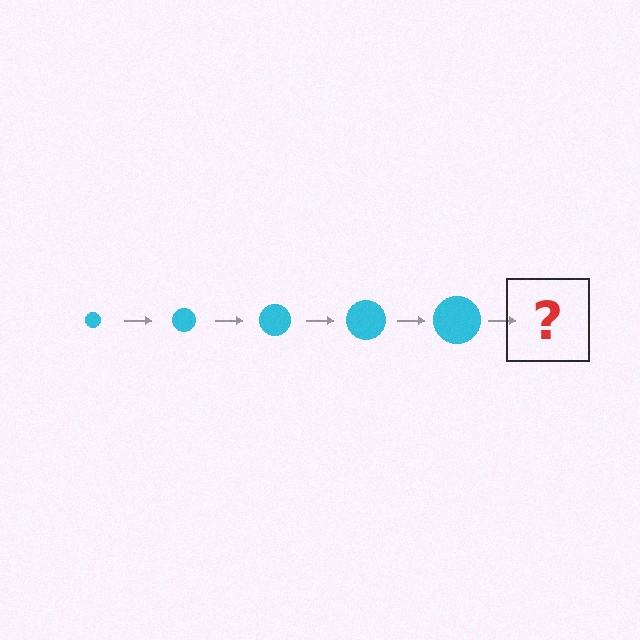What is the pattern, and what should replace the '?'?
The pattern is that the circle gets progressively larger each step. The '?' should be a cyan circle, larger than the previous one.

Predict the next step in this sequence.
The next step is a cyan circle, larger than the previous one.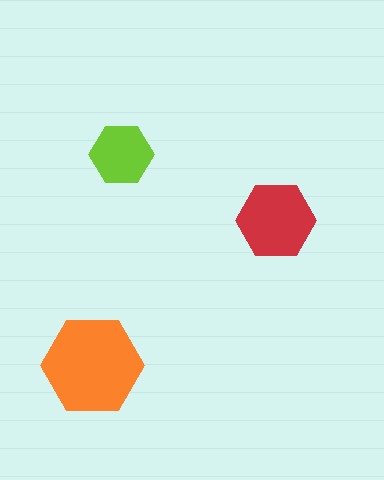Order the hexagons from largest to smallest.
the orange one, the red one, the lime one.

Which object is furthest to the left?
The orange hexagon is leftmost.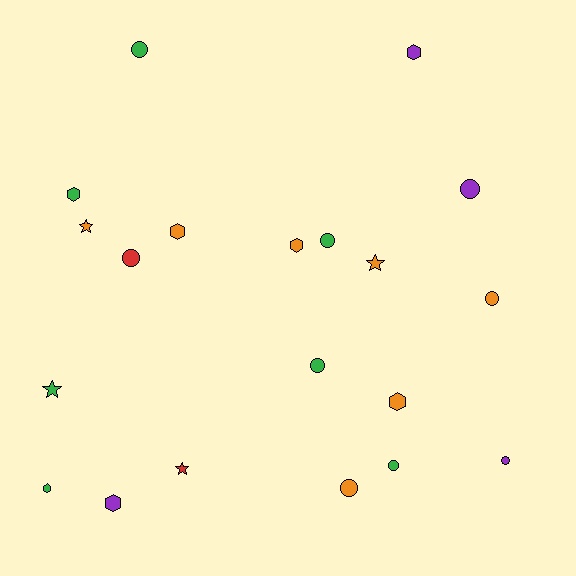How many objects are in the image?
There are 20 objects.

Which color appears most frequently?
Orange, with 7 objects.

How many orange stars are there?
There are 2 orange stars.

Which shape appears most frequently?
Circle, with 9 objects.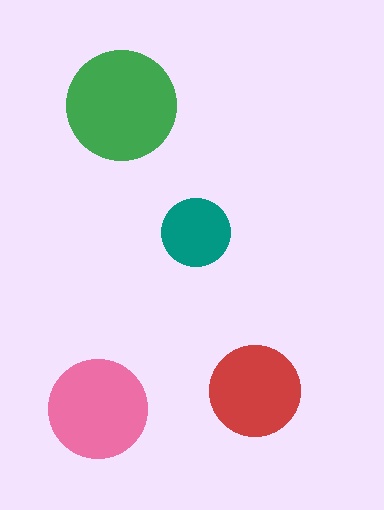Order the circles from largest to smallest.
the green one, the pink one, the red one, the teal one.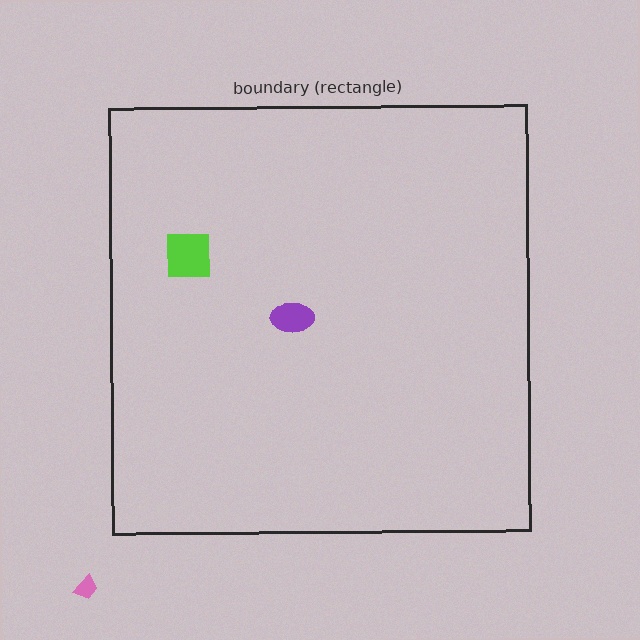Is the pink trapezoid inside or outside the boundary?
Outside.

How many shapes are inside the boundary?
2 inside, 1 outside.